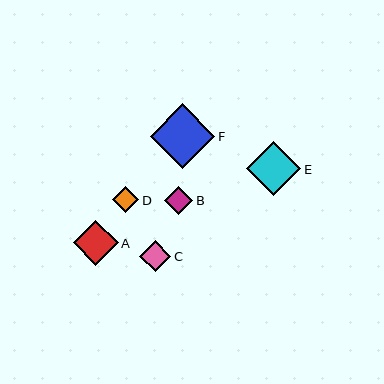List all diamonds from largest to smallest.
From largest to smallest: F, E, A, C, B, D.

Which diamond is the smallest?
Diamond D is the smallest with a size of approximately 26 pixels.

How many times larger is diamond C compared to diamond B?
Diamond C is approximately 1.1 times the size of diamond B.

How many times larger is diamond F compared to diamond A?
Diamond F is approximately 1.4 times the size of diamond A.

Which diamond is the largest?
Diamond F is the largest with a size of approximately 65 pixels.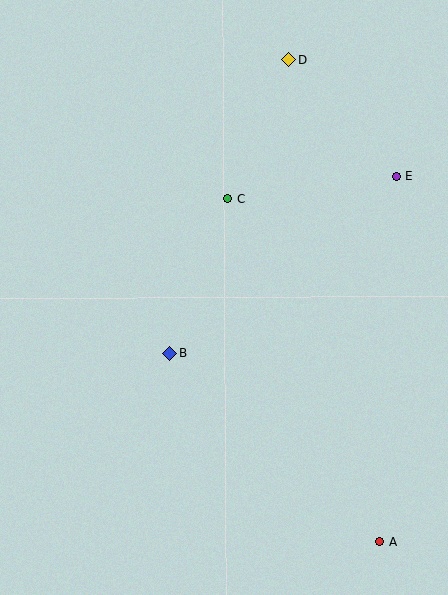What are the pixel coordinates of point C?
Point C is at (228, 199).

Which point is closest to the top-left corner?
Point D is closest to the top-left corner.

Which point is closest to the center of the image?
Point B at (170, 353) is closest to the center.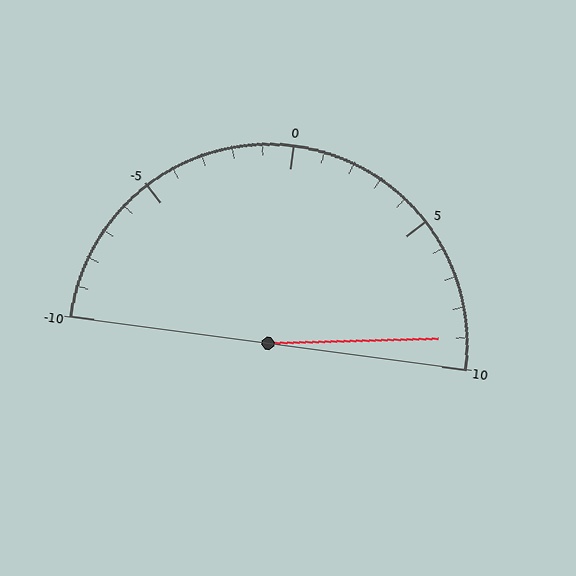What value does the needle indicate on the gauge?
The needle indicates approximately 9.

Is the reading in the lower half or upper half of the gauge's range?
The reading is in the upper half of the range (-10 to 10).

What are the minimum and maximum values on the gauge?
The gauge ranges from -10 to 10.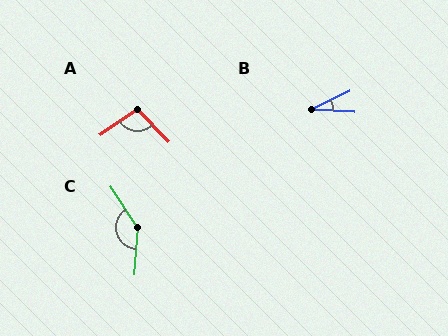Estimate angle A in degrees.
Approximately 100 degrees.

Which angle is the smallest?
B, at approximately 30 degrees.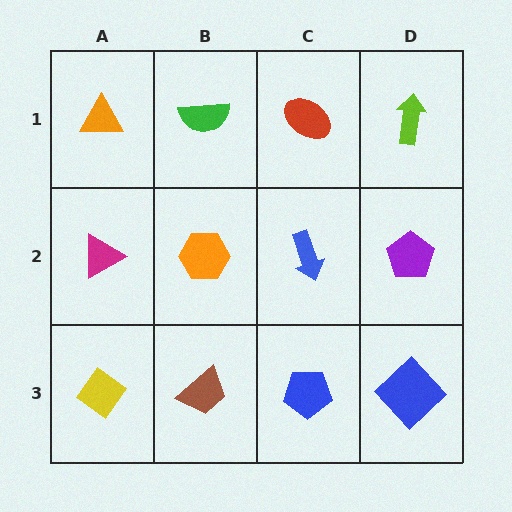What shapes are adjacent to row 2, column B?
A green semicircle (row 1, column B), a brown trapezoid (row 3, column B), a magenta triangle (row 2, column A), a blue arrow (row 2, column C).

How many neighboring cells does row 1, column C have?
3.